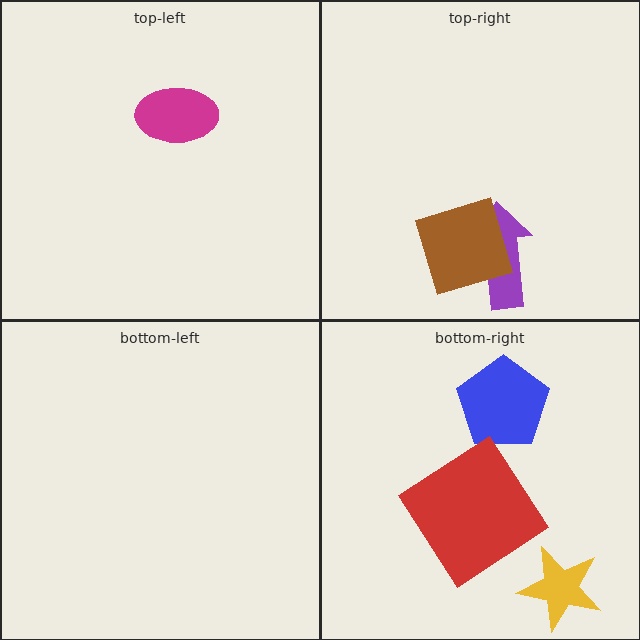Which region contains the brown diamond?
The top-right region.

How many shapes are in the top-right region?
2.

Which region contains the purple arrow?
The top-right region.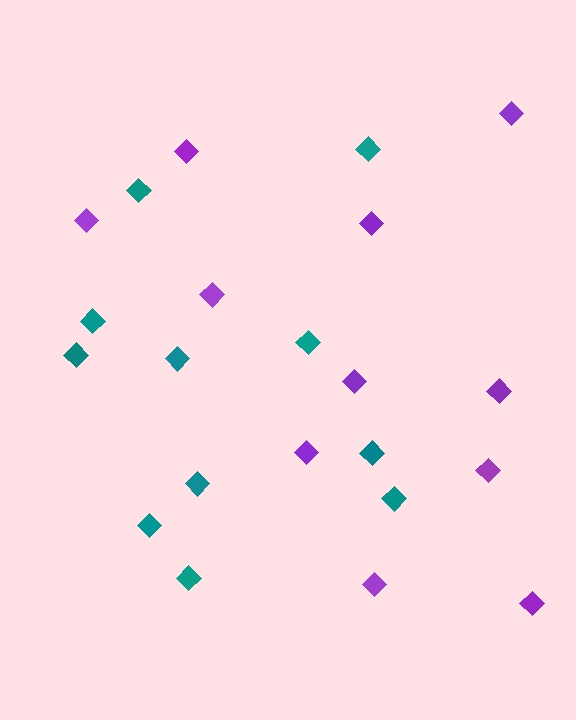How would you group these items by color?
There are 2 groups: one group of purple diamonds (11) and one group of teal diamonds (11).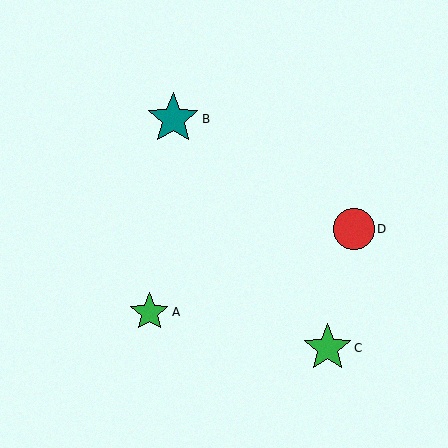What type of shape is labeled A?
Shape A is a green star.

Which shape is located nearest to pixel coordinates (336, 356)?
The green star (labeled C) at (327, 348) is nearest to that location.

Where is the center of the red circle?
The center of the red circle is at (354, 229).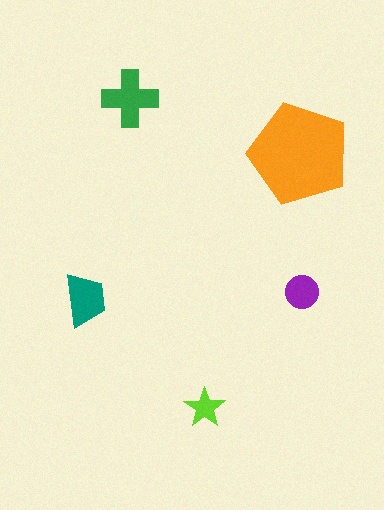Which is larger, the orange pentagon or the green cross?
The orange pentagon.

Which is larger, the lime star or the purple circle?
The purple circle.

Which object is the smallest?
The lime star.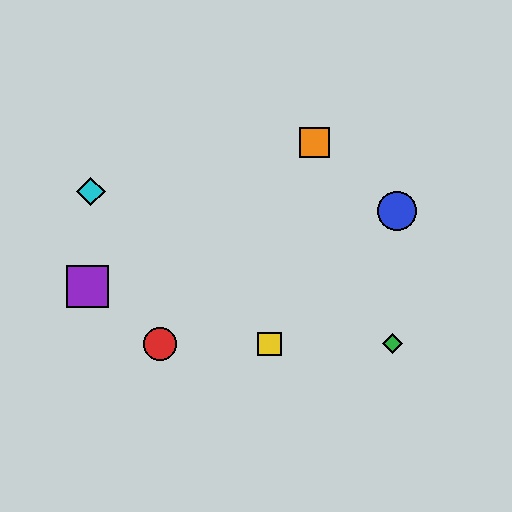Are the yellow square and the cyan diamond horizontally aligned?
No, the yellow square is at y≈344 and the cyan diamond is at y≈192.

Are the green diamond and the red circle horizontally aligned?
Yes, both are at y≈344.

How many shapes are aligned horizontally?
3 shapes (the red circle, the green diamond, the yellow square) are aligned horizontally.